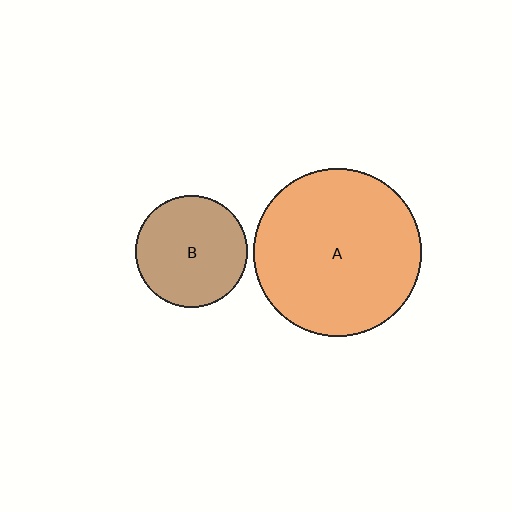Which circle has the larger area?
Circle A (orange).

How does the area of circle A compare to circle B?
Approximately 2.2 times.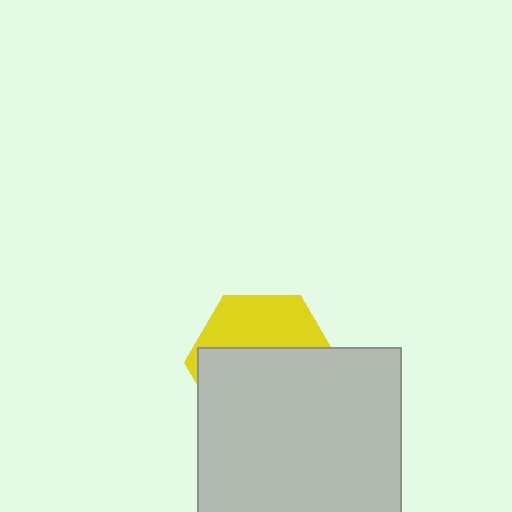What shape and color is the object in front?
The object in front is a light gray rectangle.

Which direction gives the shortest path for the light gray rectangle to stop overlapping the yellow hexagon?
Moving down gives the shortest separation.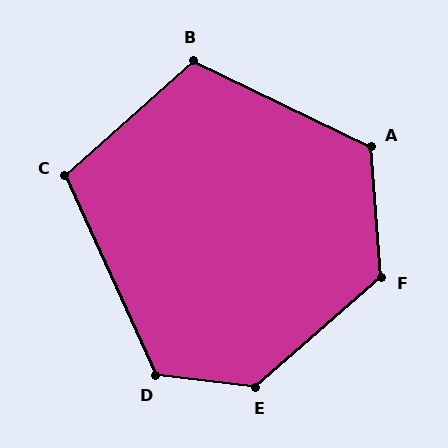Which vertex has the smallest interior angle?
C, at approximately 107 degrees.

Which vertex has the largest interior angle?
E, at approximately 132 degrees.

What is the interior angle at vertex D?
Approximately 121 degrees (obtuse).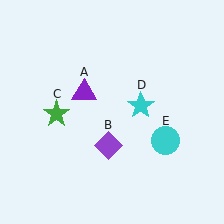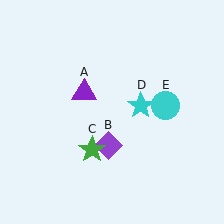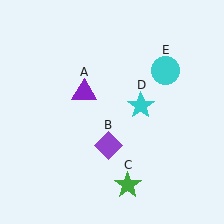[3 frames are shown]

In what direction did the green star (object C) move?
The green star (object C) moved down and to the right.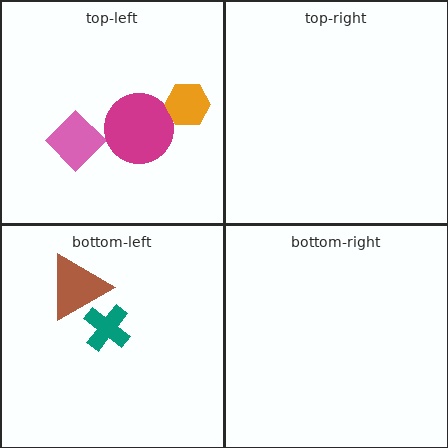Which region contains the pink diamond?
The top-left region.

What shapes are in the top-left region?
The pink diamond, the magenta circle, the orange hexagon.